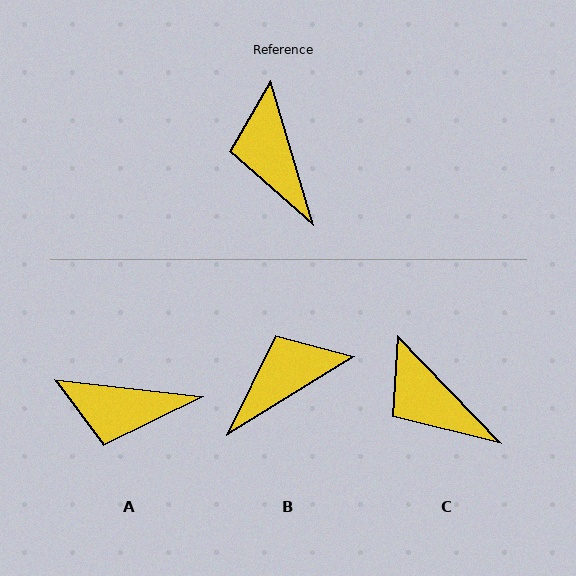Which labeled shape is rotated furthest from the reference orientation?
B, about 74 degrees away.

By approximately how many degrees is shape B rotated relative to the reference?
Approximately 74 degrees clockwise.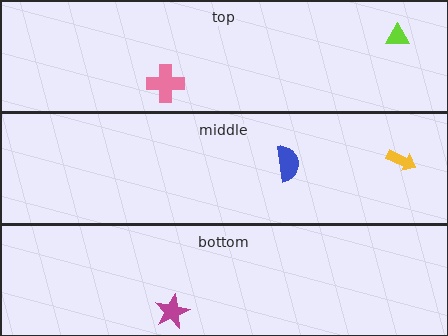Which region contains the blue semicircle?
The middle region.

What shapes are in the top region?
The pink cross, the lime triangle.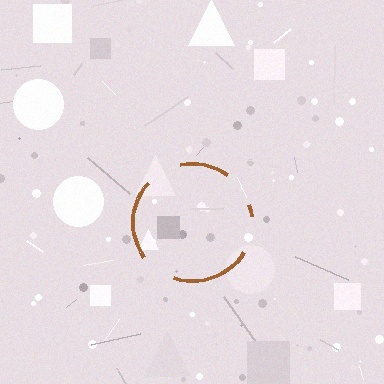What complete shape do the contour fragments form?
The contour fragments form a circle.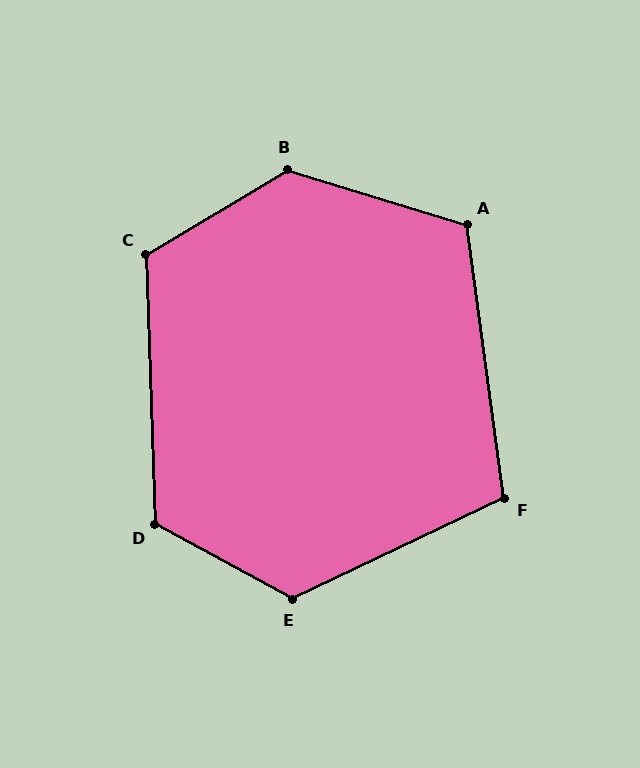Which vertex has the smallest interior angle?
F, at approximately 108 degrees.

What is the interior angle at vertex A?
Approximately 115 degrees (obtuse).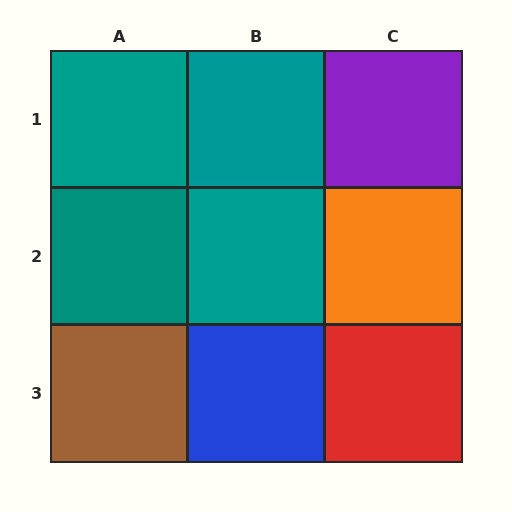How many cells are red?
1 cell is red.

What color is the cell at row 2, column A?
Teal.